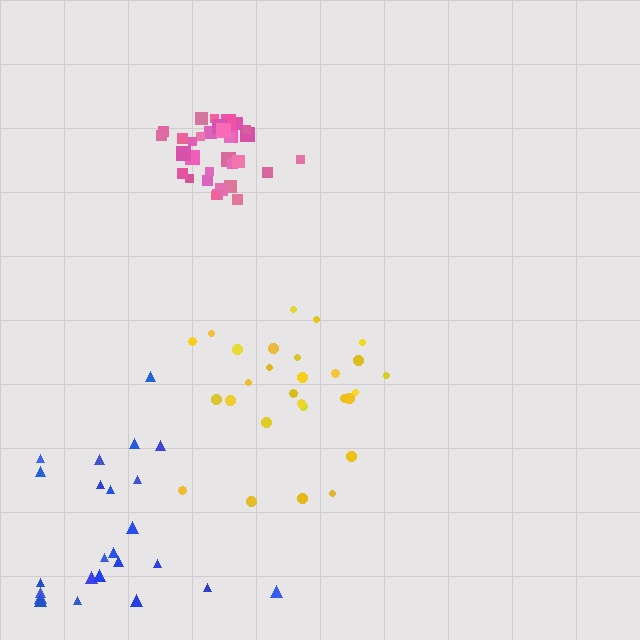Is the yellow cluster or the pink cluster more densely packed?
Pink.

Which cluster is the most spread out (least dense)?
Blue.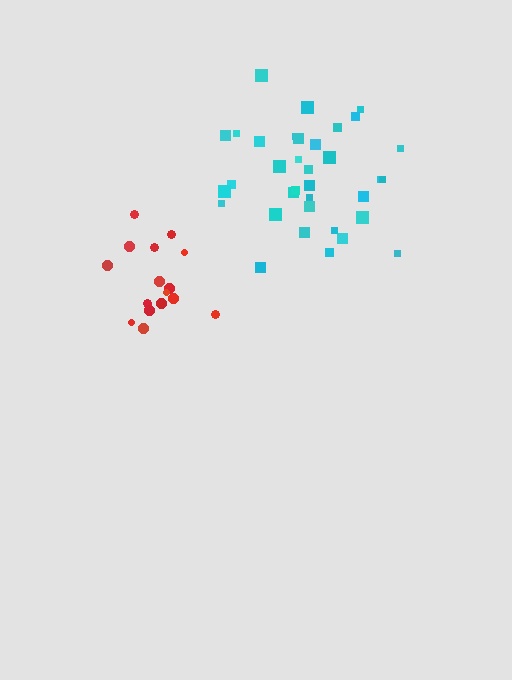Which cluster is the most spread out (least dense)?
Cyan.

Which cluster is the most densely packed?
Red.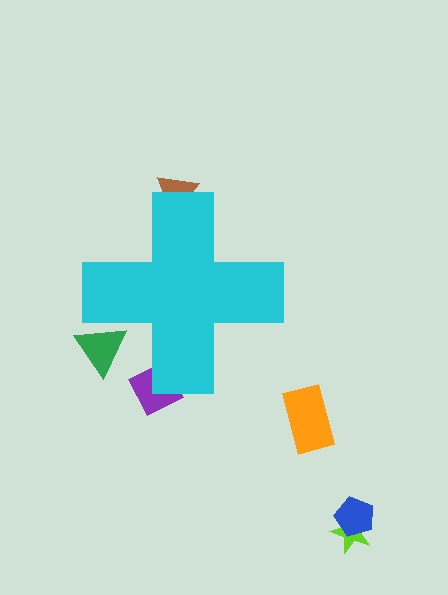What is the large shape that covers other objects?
A cyan cross.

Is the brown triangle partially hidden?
Yes, the brown triangle is partially hidden behind the cyan cross.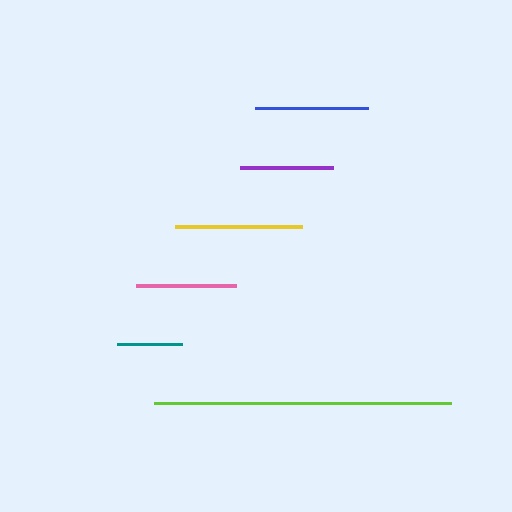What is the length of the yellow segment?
The yellow segment is approximately 127 pixels long.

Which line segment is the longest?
The lime line is the longest at approximately 297 pixels.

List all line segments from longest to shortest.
From longest to shortest: lime, yellow, blue, pink, purple, teal.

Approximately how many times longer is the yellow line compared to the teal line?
The yellow line is approximately 1.9 times the length of the teal line.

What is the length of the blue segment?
The blue segment is approximately 113 pixels long.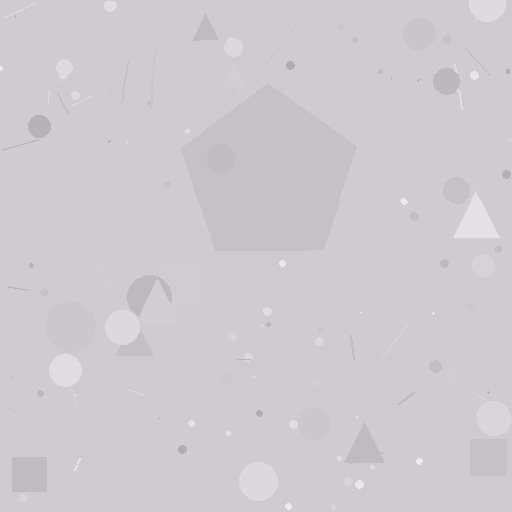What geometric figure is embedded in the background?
A pentagon is embedded in the background.